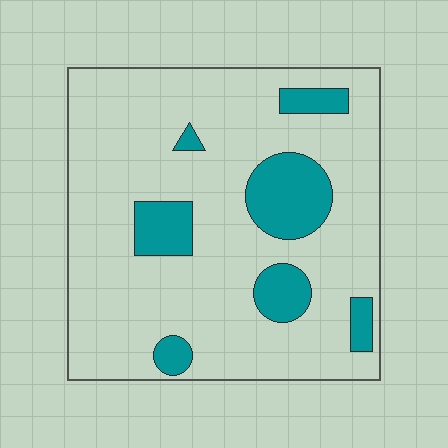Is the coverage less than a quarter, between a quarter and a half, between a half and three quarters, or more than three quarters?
Less than a quarter.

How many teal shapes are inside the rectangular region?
7.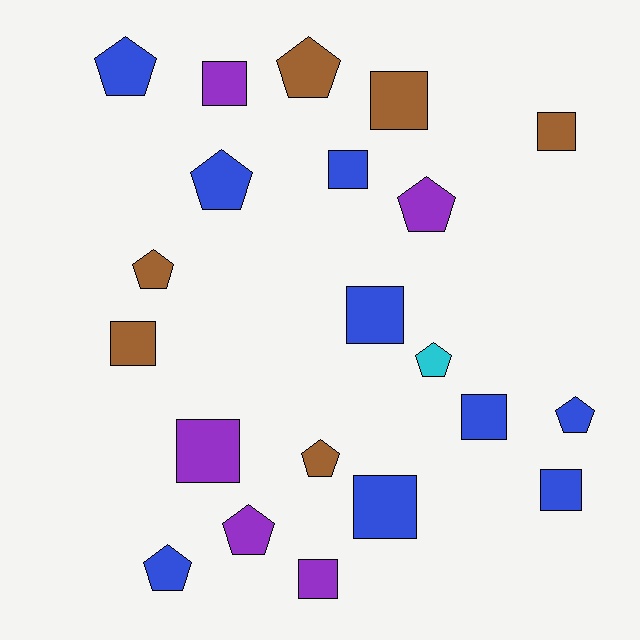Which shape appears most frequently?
Square, with 11 objects.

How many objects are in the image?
There are 21 objects.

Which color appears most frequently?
Blue, with 9 objects.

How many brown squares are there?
There are 3 brown squares.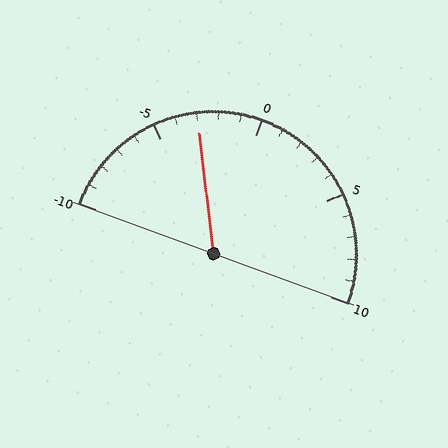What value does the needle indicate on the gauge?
The needle indicates approximately -3.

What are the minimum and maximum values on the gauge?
The gauge ranges from -10 to 10.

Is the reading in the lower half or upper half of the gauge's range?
The reading is in the lower half of the range (-10 to 10).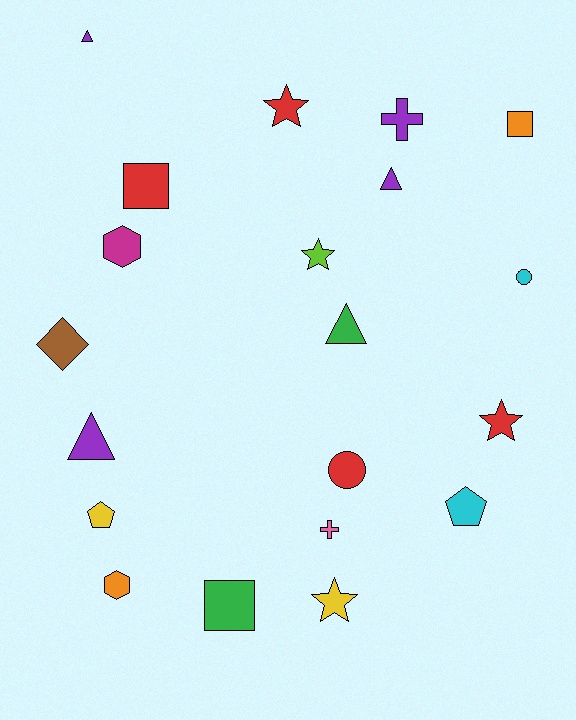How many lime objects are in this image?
There is 1 lime object.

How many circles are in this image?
There are 2 circles.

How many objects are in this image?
There are 20 objects.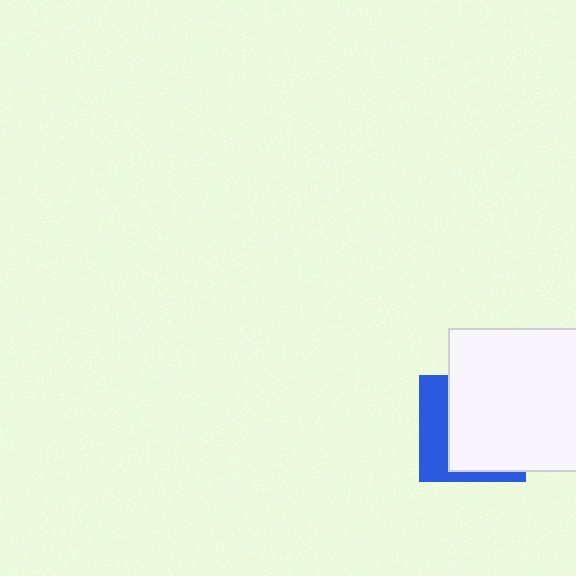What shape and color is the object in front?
The object in front is a white square.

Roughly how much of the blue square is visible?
A small part of it is visible (roughly 33%).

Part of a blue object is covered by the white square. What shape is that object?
It is a square.